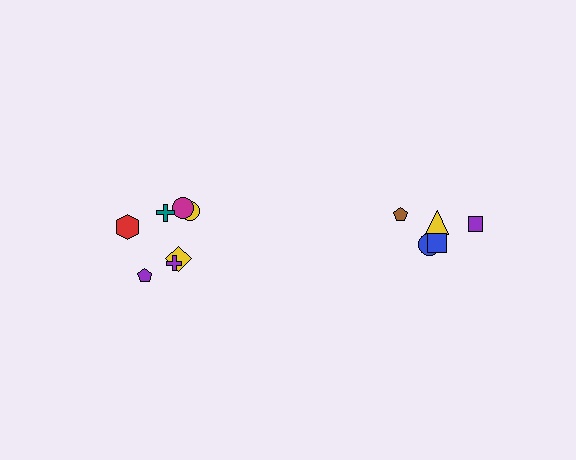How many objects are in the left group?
There are 7 objects.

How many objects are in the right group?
There are 5 objects.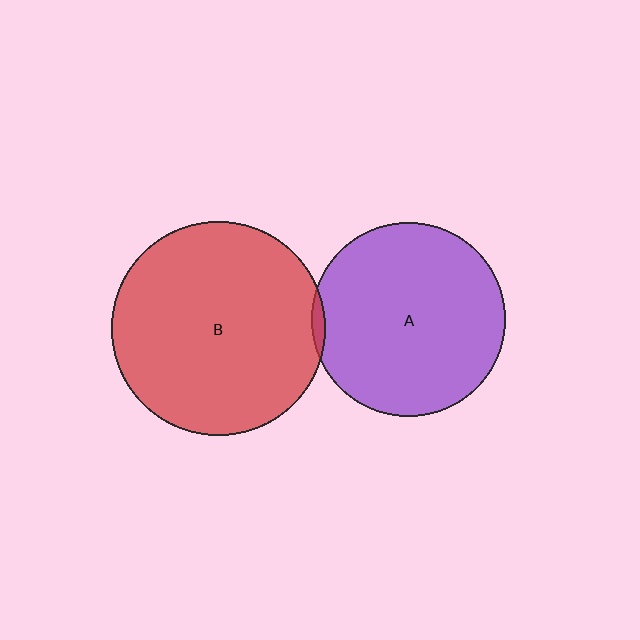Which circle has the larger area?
Circle B (red).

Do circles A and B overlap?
Yes.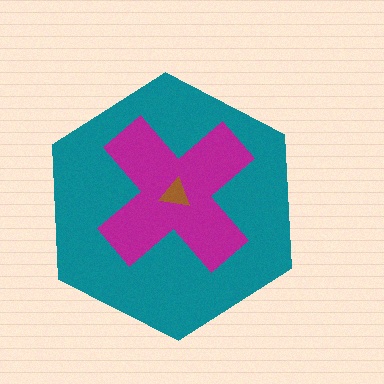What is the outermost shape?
The teal hexagon.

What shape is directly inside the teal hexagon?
The magenta cross.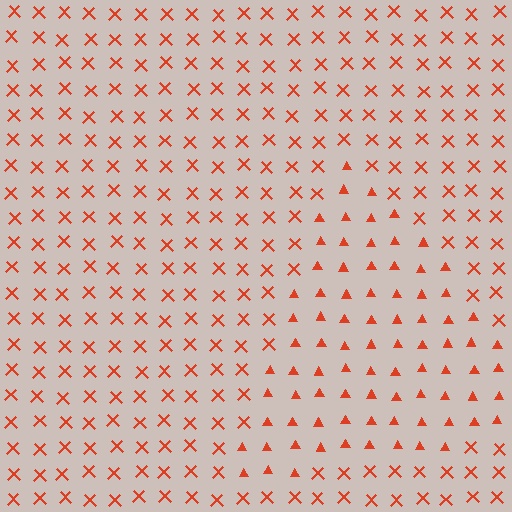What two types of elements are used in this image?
The image uses triangles inside the triangle region and X marks outside it.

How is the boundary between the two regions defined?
The boundary is defined by a change in element shape: triangles inside vs. X marks outside. All elements share the same color and spacing.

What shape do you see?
I see a triangle.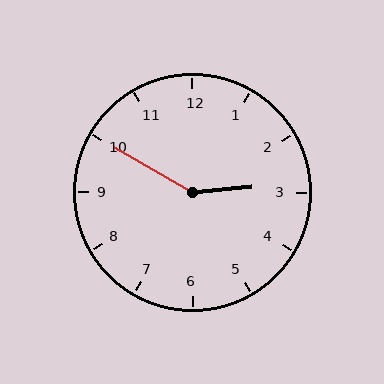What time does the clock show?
2:50.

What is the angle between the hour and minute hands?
Approximately 145 degrees.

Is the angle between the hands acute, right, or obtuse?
It is obtuse.